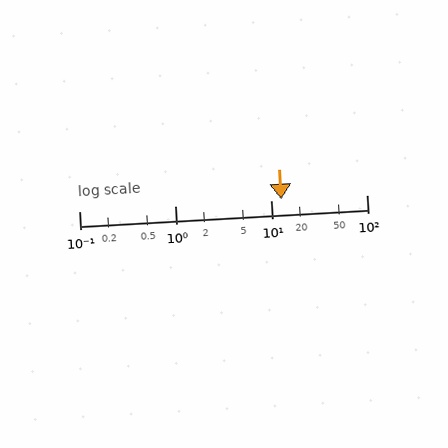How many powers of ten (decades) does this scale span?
The scale spans 3 decades, from 0.1 to 100.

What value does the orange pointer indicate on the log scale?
The pointer indicates approximately 13.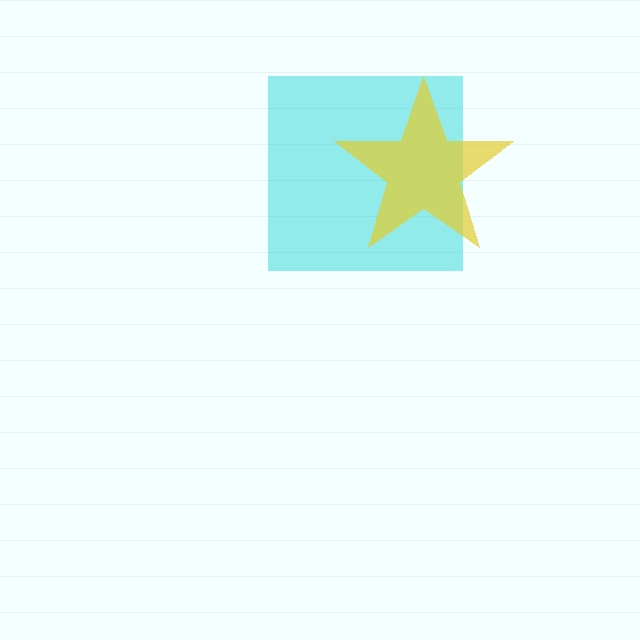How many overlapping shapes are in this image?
There are 2 overlapping shapes in the image.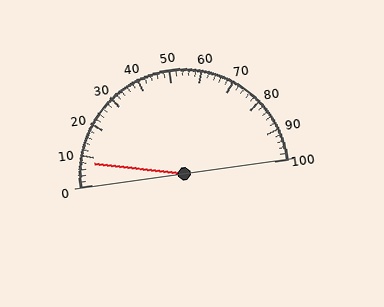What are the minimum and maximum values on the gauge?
The gauge ranges from 0 to 100.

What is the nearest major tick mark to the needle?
The nearest major tick mark is 10.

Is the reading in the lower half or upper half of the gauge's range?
The reading is in the lower half of the range (0 to 100).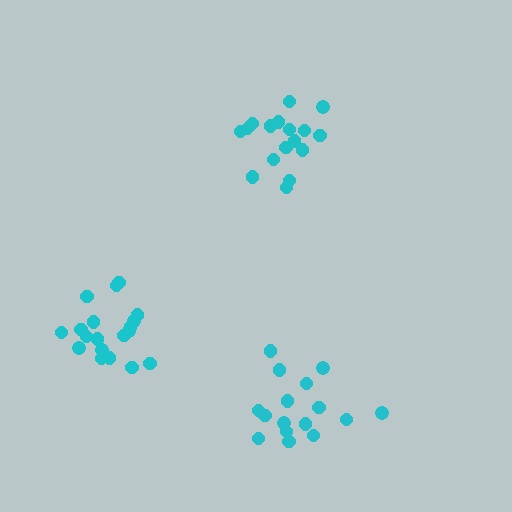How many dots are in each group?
Group 1: 19 dots, Group 2: 16 dots, Group 3: 17 dots (52 total).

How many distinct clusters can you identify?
There are 3 distinct clusters.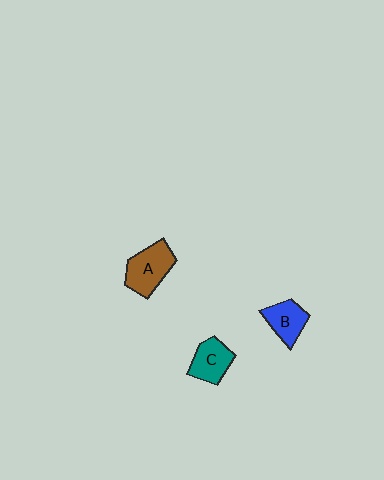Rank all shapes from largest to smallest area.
From largest to smallest: A (brown), C (teal), B (blue).